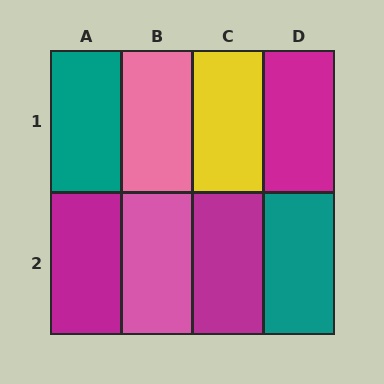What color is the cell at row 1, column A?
Teal.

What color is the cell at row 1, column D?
Magenta.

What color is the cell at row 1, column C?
Yellow.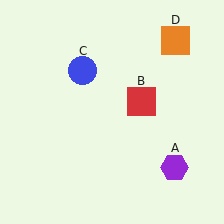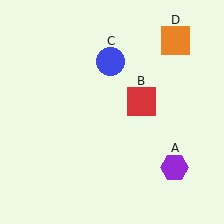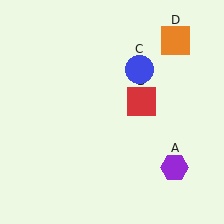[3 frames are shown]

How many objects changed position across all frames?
1 object changed position: blue circle (object C).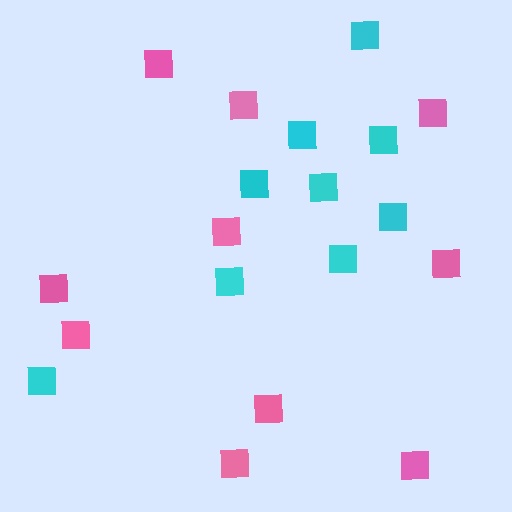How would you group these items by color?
There are 2 groups: one group of cyan squares (9) and one group of pink squares (10).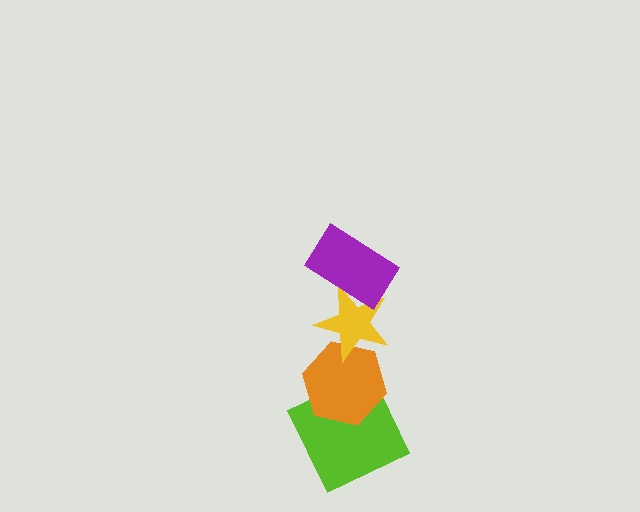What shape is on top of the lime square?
The orange hexagon is on top of the lime square.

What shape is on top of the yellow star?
The purple rectangle is on top of the yellow star.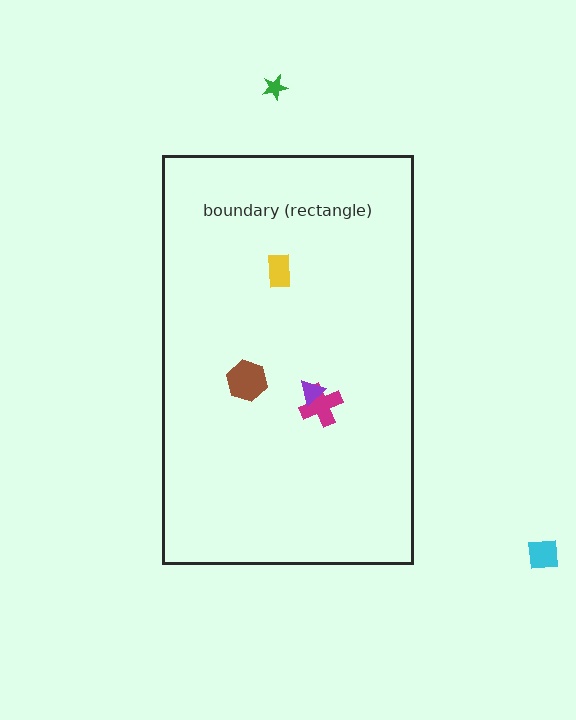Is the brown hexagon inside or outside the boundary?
Inside.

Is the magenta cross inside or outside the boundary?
Inside.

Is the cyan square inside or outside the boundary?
Outside.